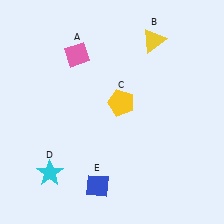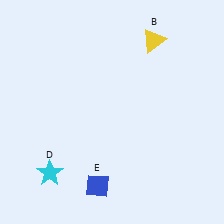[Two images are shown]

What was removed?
The yellow pentagon (C), the pink diamond (A) were removed in Image 2.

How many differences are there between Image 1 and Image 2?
There are 2 differences between the two images.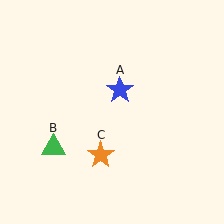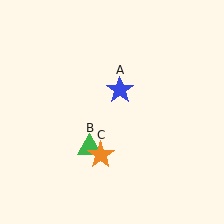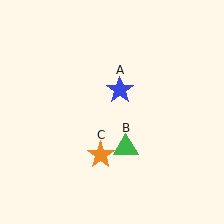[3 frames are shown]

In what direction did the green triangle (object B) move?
The green triangle (object B) moved right.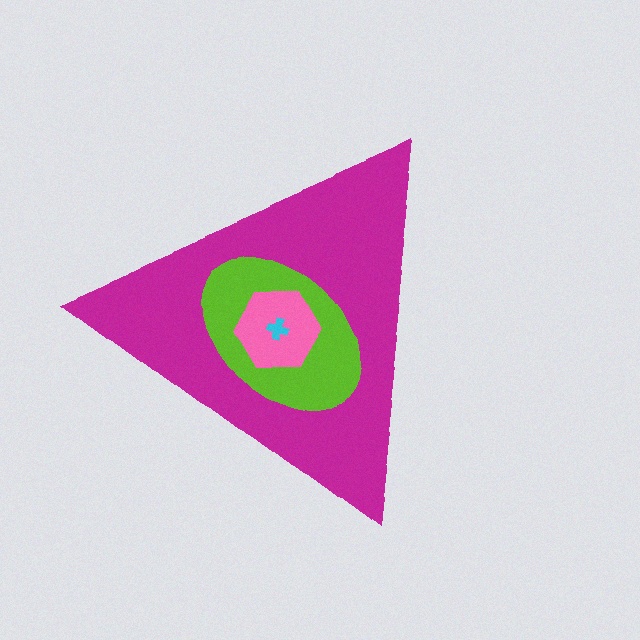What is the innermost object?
The cyan cross.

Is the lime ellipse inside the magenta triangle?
Yes.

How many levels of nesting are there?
4.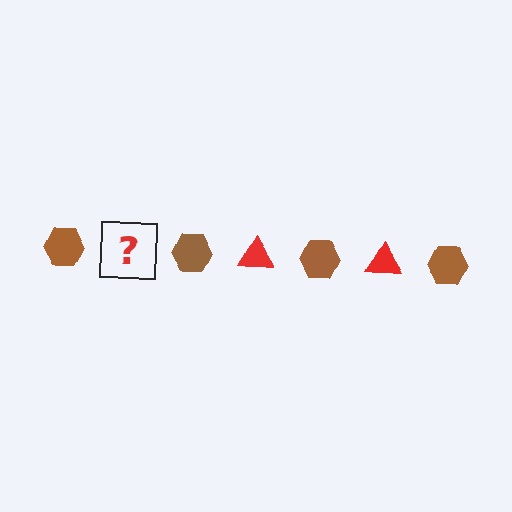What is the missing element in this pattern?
The missing element is a red triangle.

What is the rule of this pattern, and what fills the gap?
The rule is that the pattern alternates between brown hexagon and red triangle. The gap should be filled with a red triangle.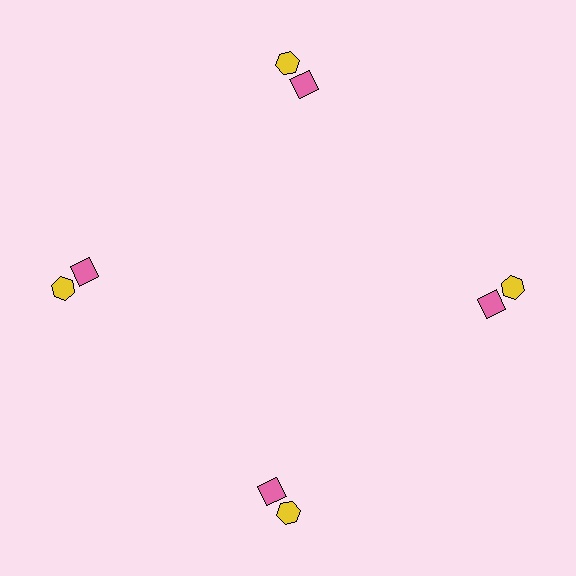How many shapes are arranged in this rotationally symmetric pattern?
There are 8 shapes, arranged in 4 groups of 2.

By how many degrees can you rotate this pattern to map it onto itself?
The pattern maps onto itself every 90 degrees of rotation.